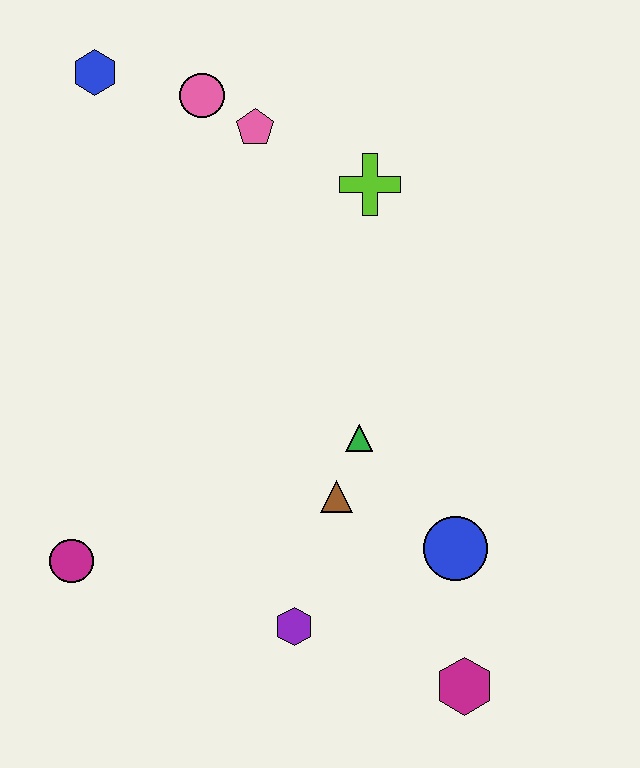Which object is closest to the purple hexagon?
The brown triangle is closest to the purple hexagon.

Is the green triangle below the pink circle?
Yes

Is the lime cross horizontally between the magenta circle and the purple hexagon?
No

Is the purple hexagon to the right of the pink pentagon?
Yes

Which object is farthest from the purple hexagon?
The blue hexagon is farthest from the purple hexagon.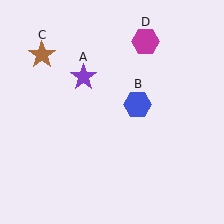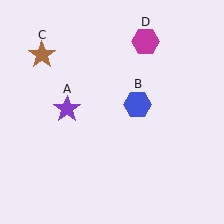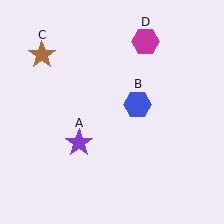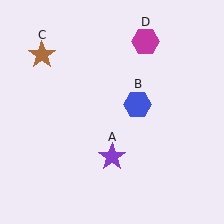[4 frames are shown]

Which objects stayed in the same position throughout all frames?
Blue hexagon (object B) and brown star (object C) and magenta hexagon (object D) remained stationary.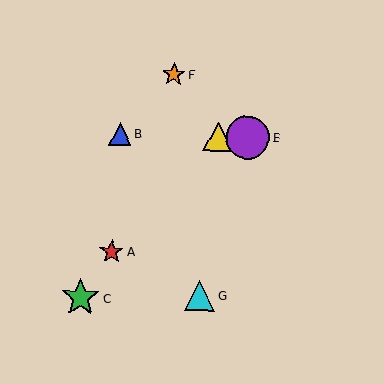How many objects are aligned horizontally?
3 objects (B, D, E) are aligned horizontally.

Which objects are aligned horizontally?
Objects B, D, E are aligned horizontally.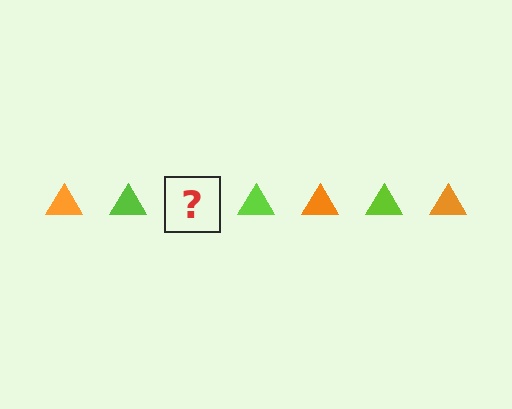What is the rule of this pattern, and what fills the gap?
The rule is that the pattern cycles through orange, lime triangles. The gap should be filled with an orange triangle.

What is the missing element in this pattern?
The missing element is an orange triangle.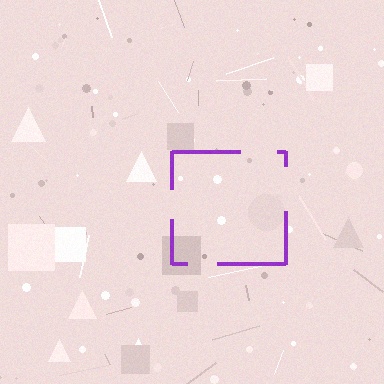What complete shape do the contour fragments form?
The contour fragments form a square.